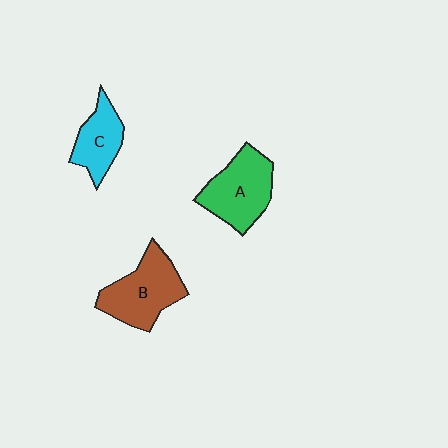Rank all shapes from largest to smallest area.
From largest to smallest: B (brown), A (green), C (cyan).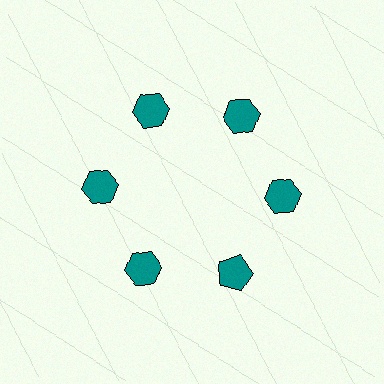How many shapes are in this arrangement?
There are 6 shapes arranged in a ring pattern.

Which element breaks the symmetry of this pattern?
The teal pentagon at roughly the 5 o'clock position breaks the symmetry. All other shapes are teal hexagons.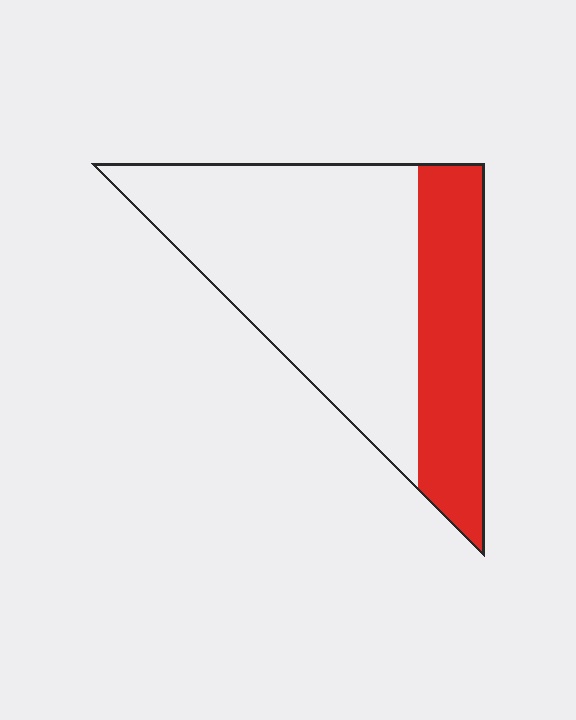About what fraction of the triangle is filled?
About one third (1/3).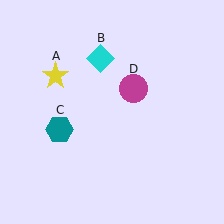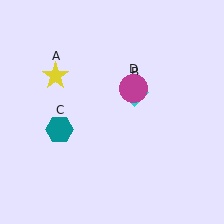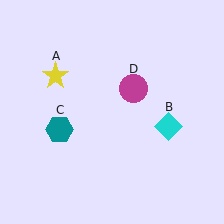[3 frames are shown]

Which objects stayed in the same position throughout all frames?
Yellow star (object A) and teal hexagon (object C) and magenta circle (object D) remained stationary.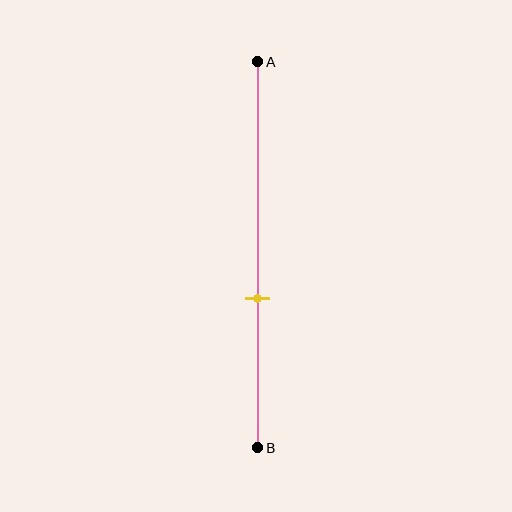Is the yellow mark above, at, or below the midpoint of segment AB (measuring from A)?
The yellow mark is below the midpoint of segment AB.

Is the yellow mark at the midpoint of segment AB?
No, the mark is at about 60% from A, not at the 50% midpoint.